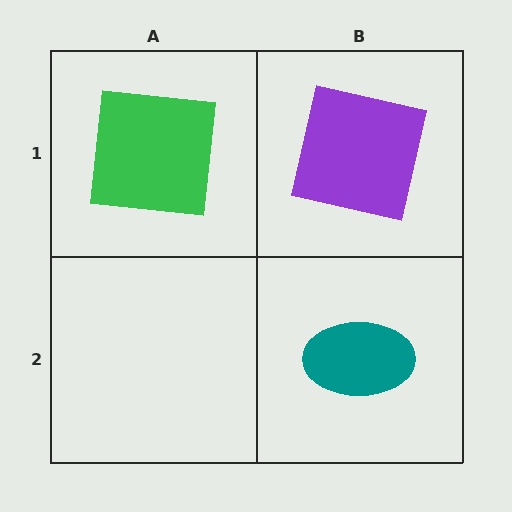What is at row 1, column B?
A purple square.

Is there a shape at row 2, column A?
No, that cell is empty.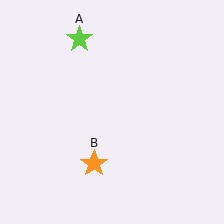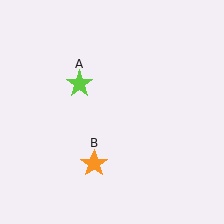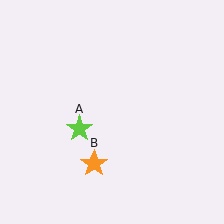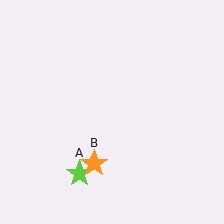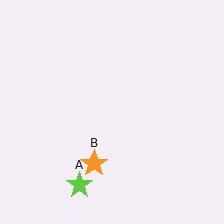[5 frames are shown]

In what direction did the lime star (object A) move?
The lime star (object A) moved down.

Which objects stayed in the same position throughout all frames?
Orange star (object B) remained stationary.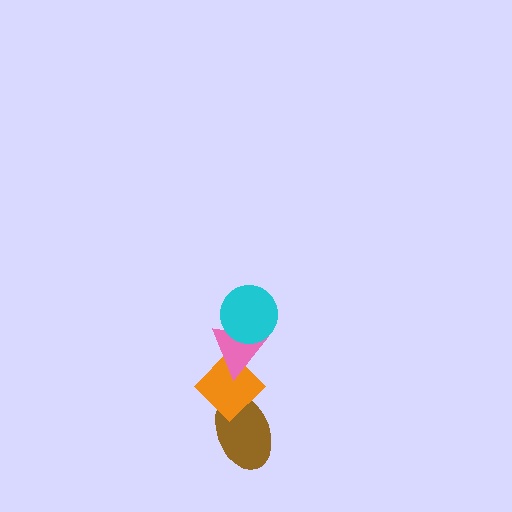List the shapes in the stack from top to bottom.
From top to bottom: the cyan circle, the pink triangle, the orange diamond, the brown ellipse.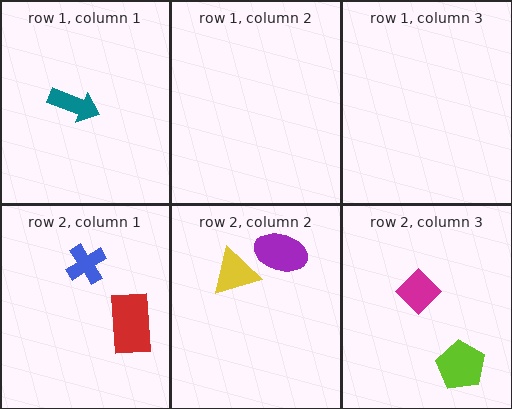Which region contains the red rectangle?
The row 2, column 1 region.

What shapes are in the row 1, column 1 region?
The teal arrow.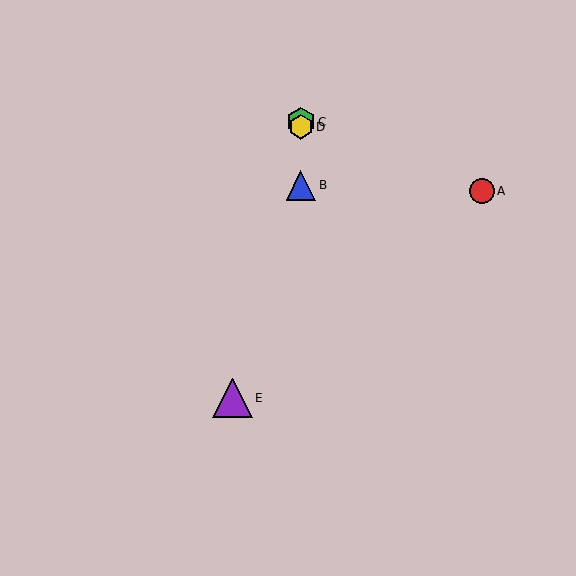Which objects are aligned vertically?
Objects B, C, D are aligned vertically.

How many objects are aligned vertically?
3 objects (B, C, D) are aligned vertically.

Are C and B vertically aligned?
Yes, both are at x≈301.